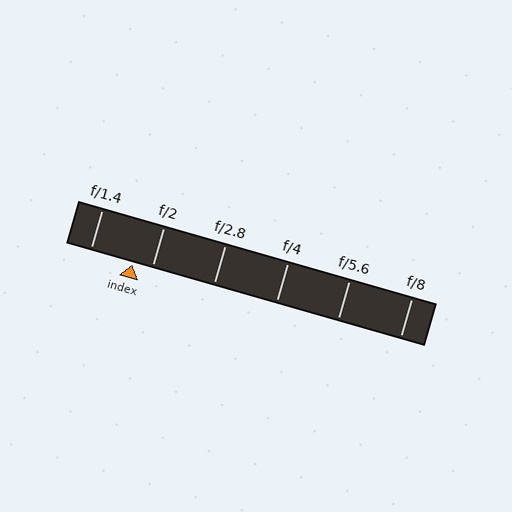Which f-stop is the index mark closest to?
The index mark is closest to f/2.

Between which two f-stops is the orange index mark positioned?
The index mark is between f/1.4 and f/2.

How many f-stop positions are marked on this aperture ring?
There are 6 f-stop positions marked.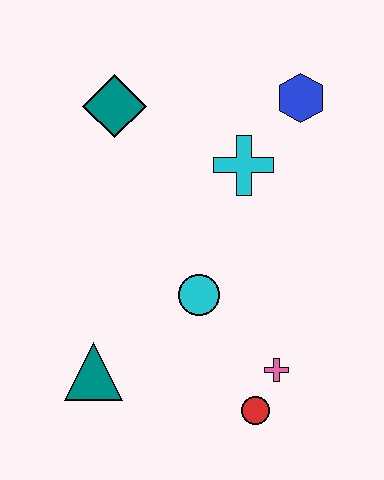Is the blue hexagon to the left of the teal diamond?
No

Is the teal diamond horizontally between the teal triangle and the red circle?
Yes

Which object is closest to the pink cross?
The red circle is closest to the pink cross.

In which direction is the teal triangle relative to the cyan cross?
The teal triangle is below the cyan cross.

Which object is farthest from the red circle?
The teal diamond is farthest from the red circle.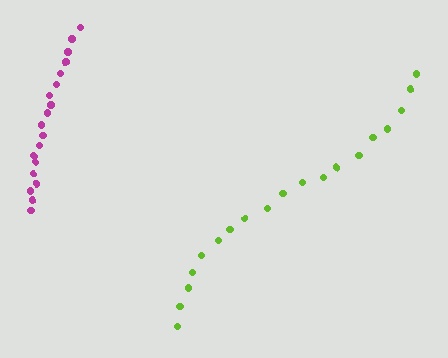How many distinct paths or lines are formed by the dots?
There are 2 distinct paths.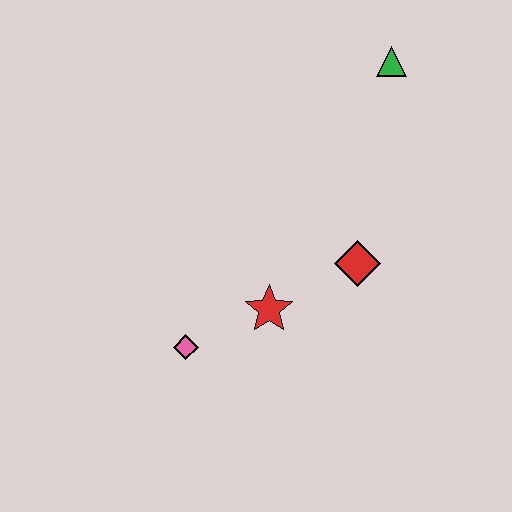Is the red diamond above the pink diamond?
Yes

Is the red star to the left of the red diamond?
Yes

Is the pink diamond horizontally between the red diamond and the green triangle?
No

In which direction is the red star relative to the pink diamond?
The red star is to the right of the pink diamond.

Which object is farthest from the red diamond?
The green triangle is farthest from the red diamond.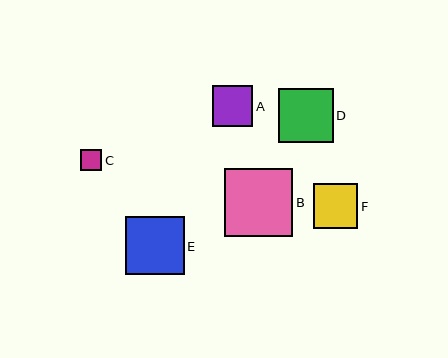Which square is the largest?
Square B is the largest with a size of approximately 68 pixels.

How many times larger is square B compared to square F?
Square B is approximately 1.5 times the size of square F.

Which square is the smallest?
Square C is the smallest with a size of approximately 21 pixels.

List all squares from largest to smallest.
From largest to smallest: B, E, D, F, A, C.